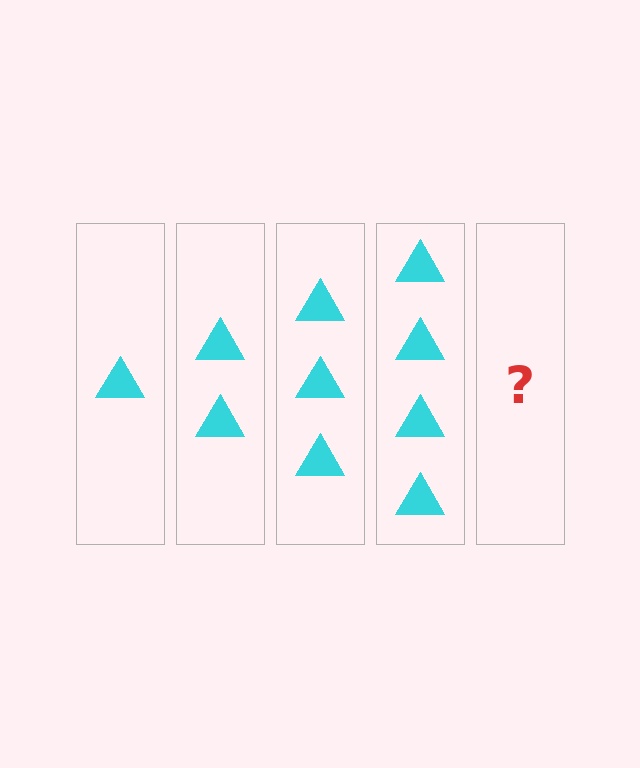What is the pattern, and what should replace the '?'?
The pattern is that each step adds one more triangle. The '?' should be 5 triangles.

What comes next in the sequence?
The next element should be 5 triangles.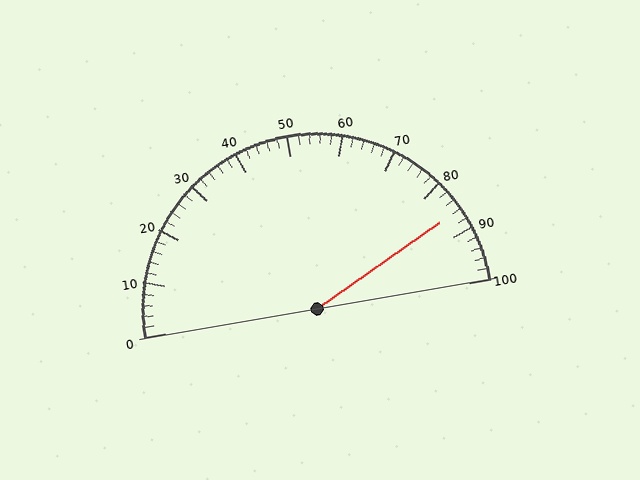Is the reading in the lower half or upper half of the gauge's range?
The reading is in the upper half of the range (0 to 100).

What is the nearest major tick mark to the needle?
The nearest major tick mark is 90.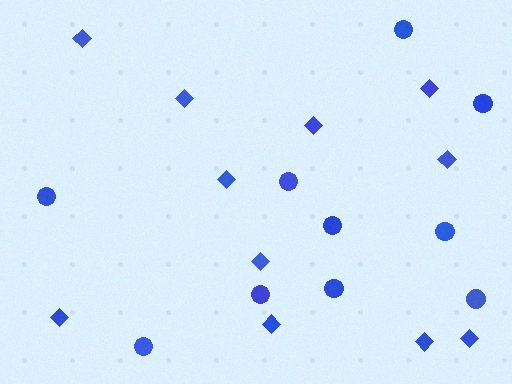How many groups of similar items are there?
There are 2 groups: one group of circles (10) and one group of diamonds (11).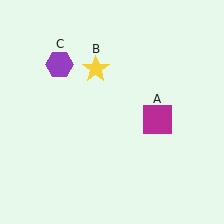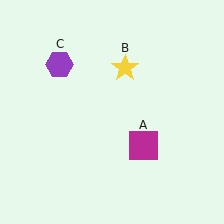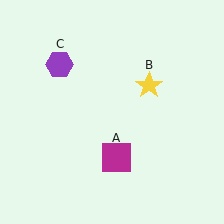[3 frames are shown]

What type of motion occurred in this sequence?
The magenta square (object A), yellow star (object B) rotated clockwise around the center of the scene.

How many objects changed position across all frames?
2 objects changed position: magenta square (object A), yellow star (object B).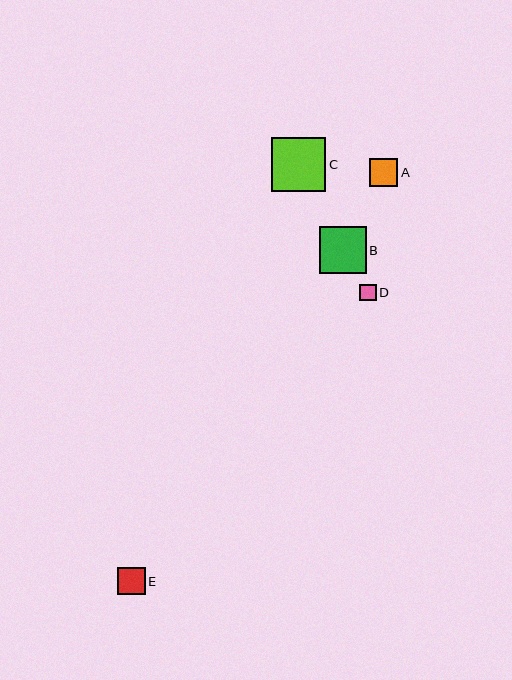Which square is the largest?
Square C is the largest with a size of approximately 55 pixels.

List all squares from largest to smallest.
From largest to smallest: C, B, E, A, D.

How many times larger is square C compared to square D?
Square C is approximately 3.3 times the size of square D.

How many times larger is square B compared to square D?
Square B is approximately 2.8 times the size of square D.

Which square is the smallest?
Square D is the smallest with a size of approximately 17 pixels.